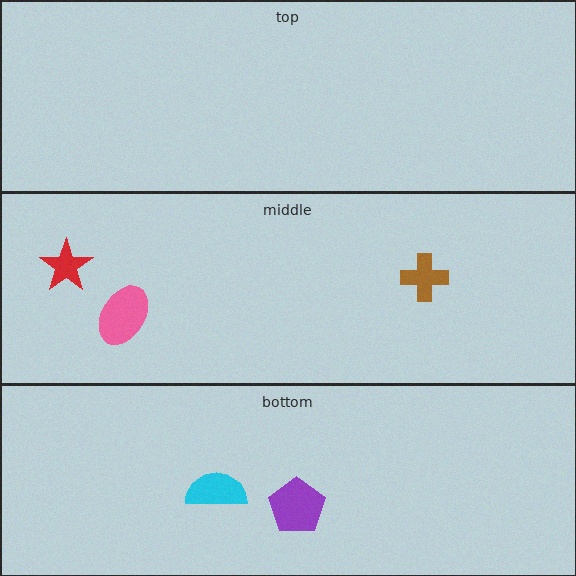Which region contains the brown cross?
The middle region.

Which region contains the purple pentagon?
The bottom region.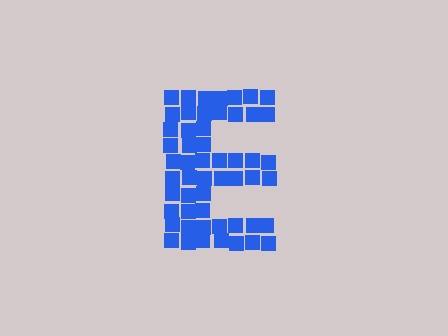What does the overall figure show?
The overall figure shows the letter E.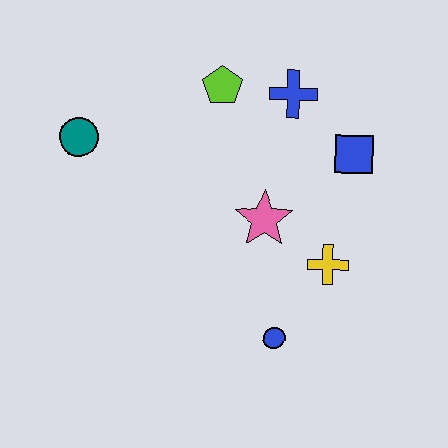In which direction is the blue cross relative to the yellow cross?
The blue cross is above the yellow cross.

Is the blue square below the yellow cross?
No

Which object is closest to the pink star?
The yellow cross is closest to the pink star.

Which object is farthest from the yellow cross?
The teal circle is farthest from the yellow cross.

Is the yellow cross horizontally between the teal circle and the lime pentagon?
No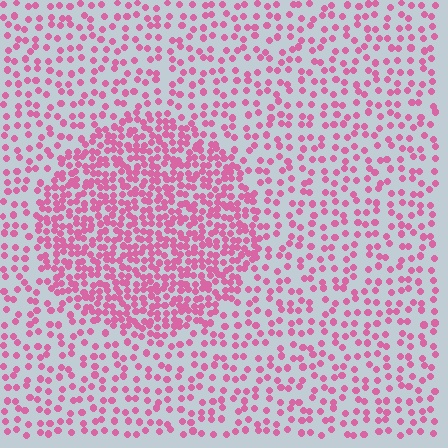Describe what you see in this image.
The image contains small pink elements arranged at two different densities. A circle-shaped region is visible where the elements are more densely packed than the surrounding area.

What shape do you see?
I see a circle.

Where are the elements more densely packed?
The elements are more densely packed inside the circle boundary.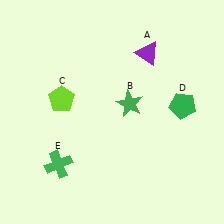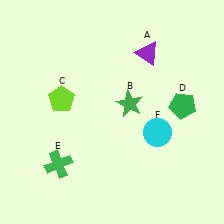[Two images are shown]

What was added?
A cyan circle (F) was added in Image 2.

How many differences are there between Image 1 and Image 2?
There is 1 difference between the two images.